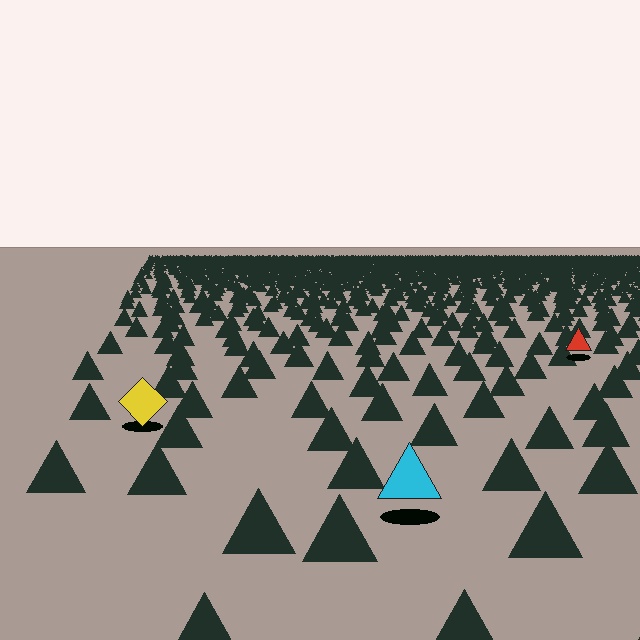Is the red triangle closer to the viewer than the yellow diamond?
No. The yellow diamond is closer — you can tell from the texture gradient: the ground texture is coarser near it.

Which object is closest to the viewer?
The cyan triangle is closest. The texture marks near it are larger and more spread out.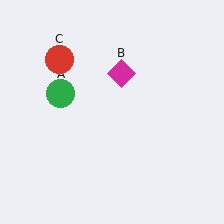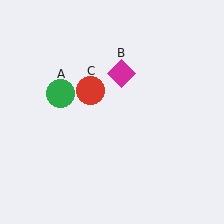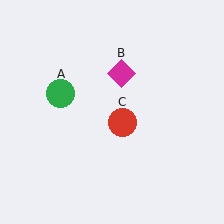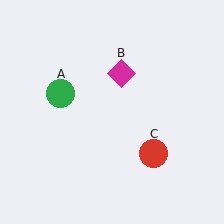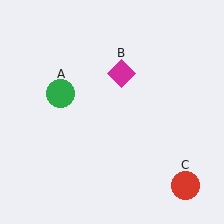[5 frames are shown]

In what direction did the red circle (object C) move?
The red circle (object C) moved down and to the right.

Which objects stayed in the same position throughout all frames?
Green circle (object A) and magenta diamond (object B) remained stationary.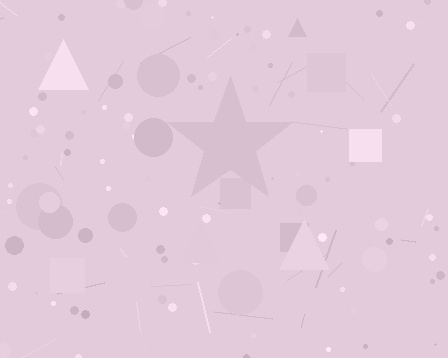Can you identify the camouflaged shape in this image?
The camouflaged shape is a star.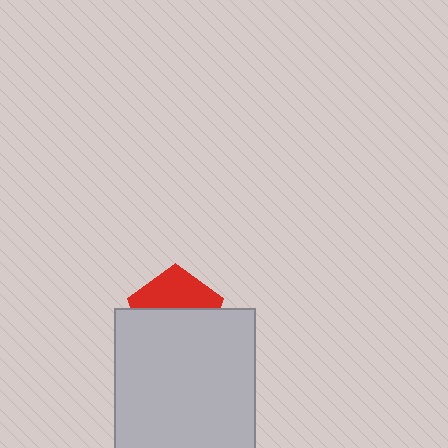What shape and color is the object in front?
The object in front is a light gray square.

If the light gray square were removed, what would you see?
You would see the complete red pentagon.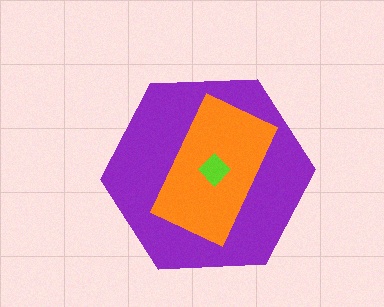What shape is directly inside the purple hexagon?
The orange rectangle.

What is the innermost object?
The lime diamond.